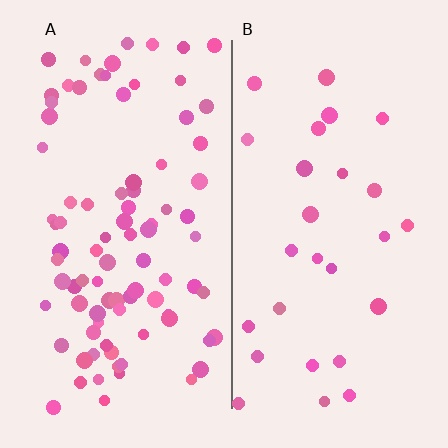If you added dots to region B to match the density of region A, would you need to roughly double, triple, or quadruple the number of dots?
Approximately triple.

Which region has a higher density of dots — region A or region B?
A (the left).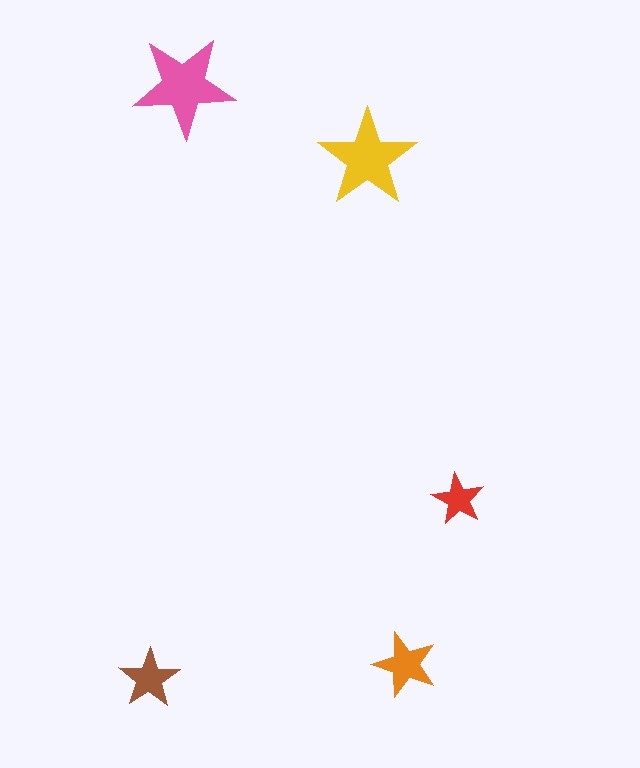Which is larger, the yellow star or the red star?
The yellow one.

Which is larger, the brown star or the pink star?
The pink one.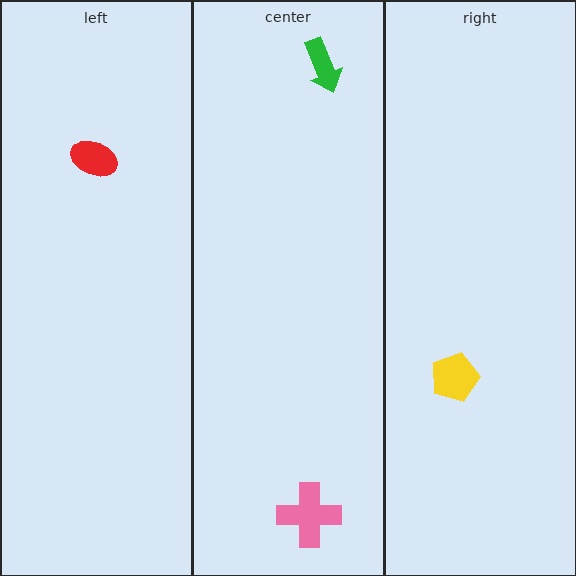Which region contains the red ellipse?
The left region.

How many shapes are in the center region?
2.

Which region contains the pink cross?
The center region.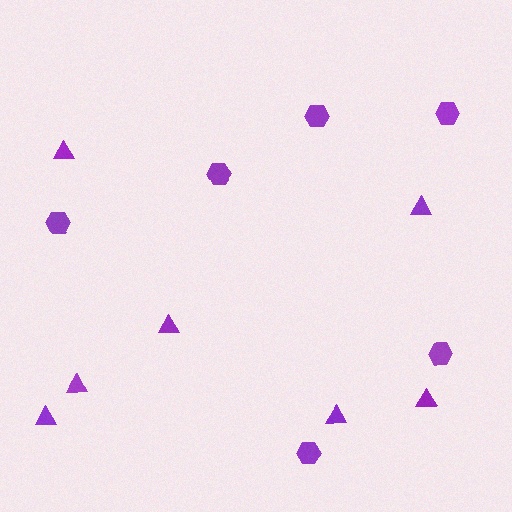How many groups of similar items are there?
There are 2 groups: one group of triangles (7) and one group of hexagons (6).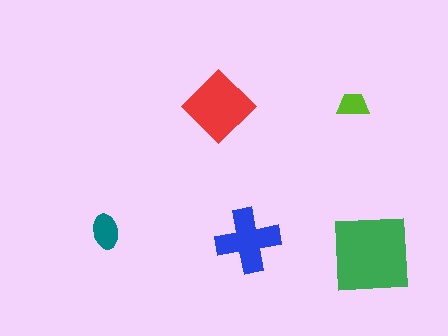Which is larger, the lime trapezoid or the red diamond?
The red diamond.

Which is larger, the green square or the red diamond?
The green square.